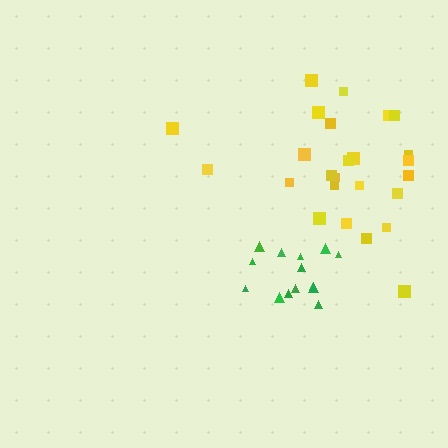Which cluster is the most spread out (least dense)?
Yellow.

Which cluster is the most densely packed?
Green.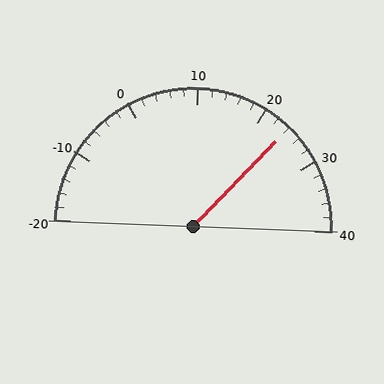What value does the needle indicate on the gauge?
The needle indicates approximately 24.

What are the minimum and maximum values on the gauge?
The gauge ranges from -20 to 40.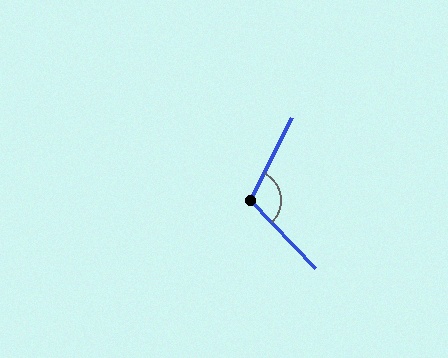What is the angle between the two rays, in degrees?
Approximately 109 degrees.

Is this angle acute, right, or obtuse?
It is obtuse.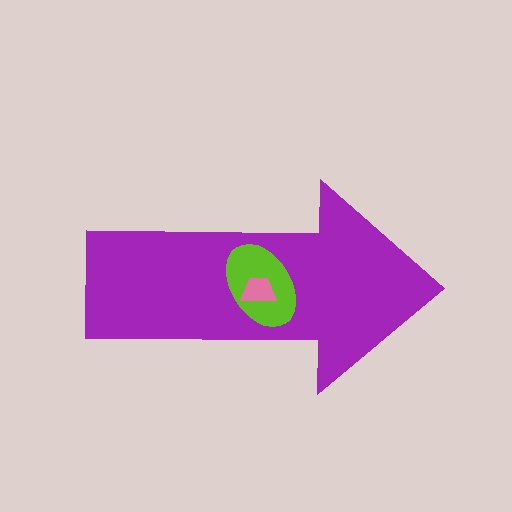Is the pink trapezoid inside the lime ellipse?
Yes.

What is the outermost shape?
The purple arrow.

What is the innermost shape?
The pink trapezoid.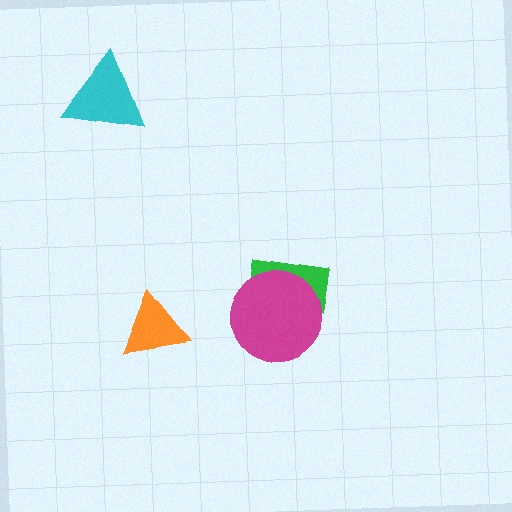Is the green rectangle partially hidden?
Yes, it is partially covered by another shape.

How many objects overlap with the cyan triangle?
0 objects overlap with the cyan triangle.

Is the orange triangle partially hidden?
No, no other shape covers it.